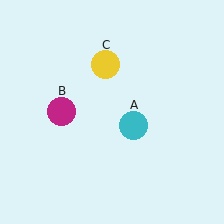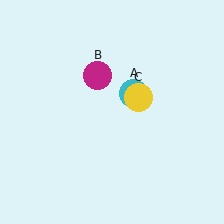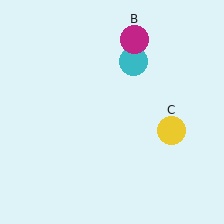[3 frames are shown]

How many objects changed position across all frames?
3 objects changed position: cyan circle (object A), magenta circle (object B), yellow circle (object C).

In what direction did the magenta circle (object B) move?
The magenta circle (object B) moved up and to the right.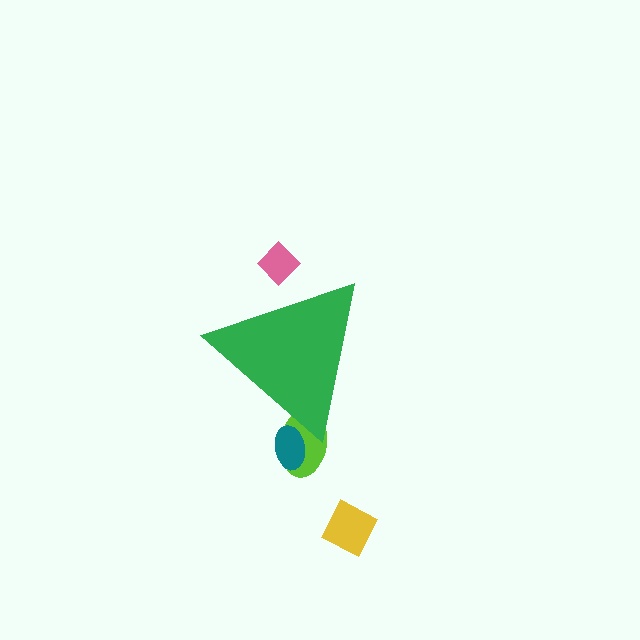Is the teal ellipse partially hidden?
Yes, the teal ellipse is partially hidden behind the green triangle.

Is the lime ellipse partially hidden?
Yes, the lime ellipse is partially hidden behind the green triangle.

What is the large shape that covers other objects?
A green triangle.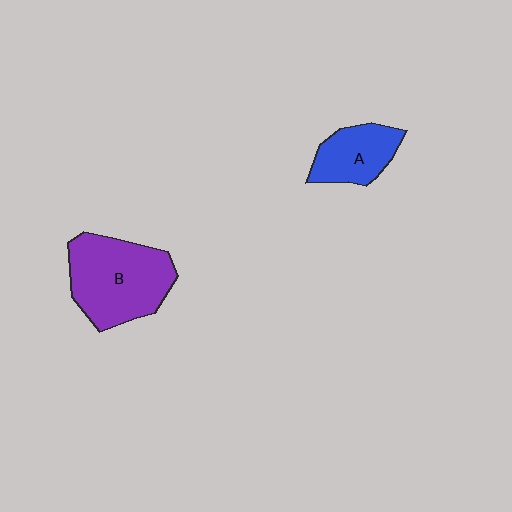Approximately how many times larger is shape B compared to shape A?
Approximately 1.8 times.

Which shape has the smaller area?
Shape A (blue).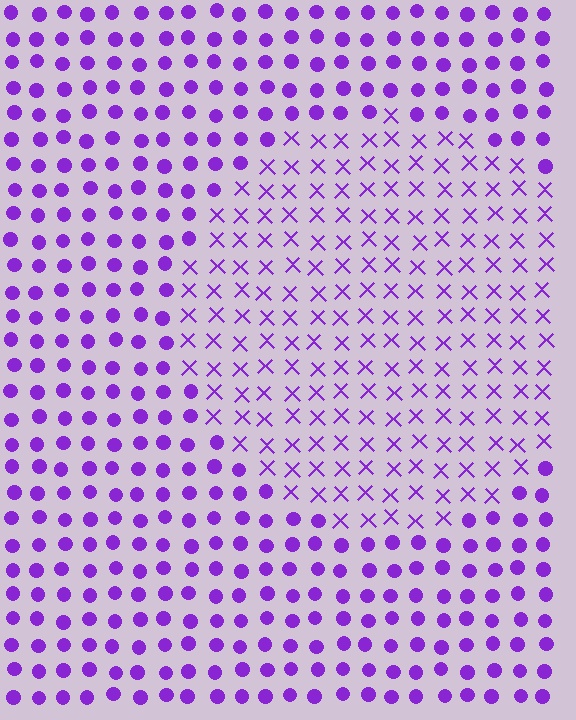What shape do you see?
I see a circle.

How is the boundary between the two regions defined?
The boundary is defined by a change in element shape: X marks inside vs. circles outside. All elements share the same color and spacing.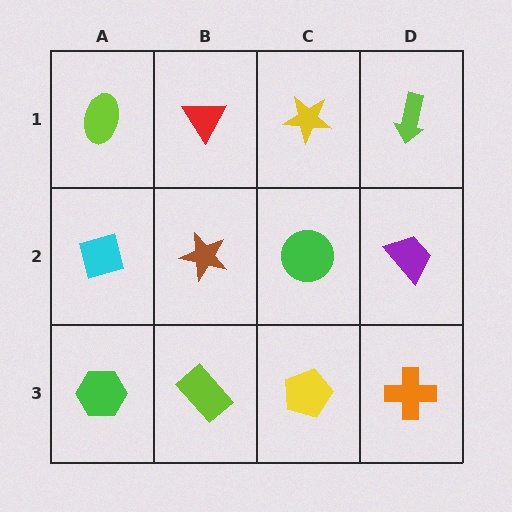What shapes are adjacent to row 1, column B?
A brown star (row 2, column B), a lime ellipse (row 1, column A), a yellow star (row 1, column C).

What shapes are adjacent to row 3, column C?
A green circle (row 2, column C), a lime rectangle (row 3, column B), an orange cross (row 3, column D).